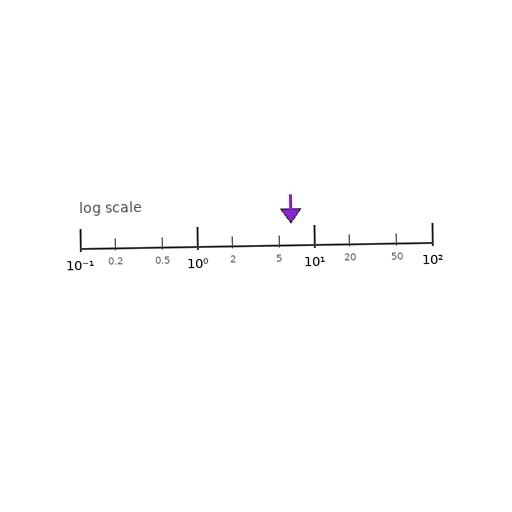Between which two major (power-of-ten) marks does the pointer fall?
The pointer is between 1 and 10.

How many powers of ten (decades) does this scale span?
The scale spans 3 decades, from 0.1 to 100.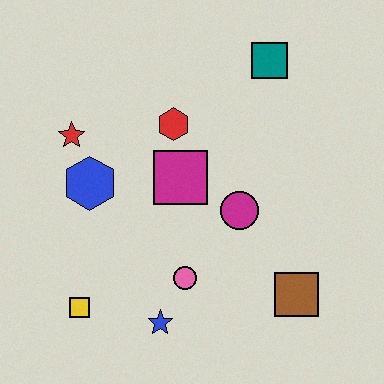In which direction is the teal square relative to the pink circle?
The teal square is above the pink circle.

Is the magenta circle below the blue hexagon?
Yes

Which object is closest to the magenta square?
The red hexagon is closest to the magenta square.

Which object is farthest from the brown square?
The red star is farthest from the brown square.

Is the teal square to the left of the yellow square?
No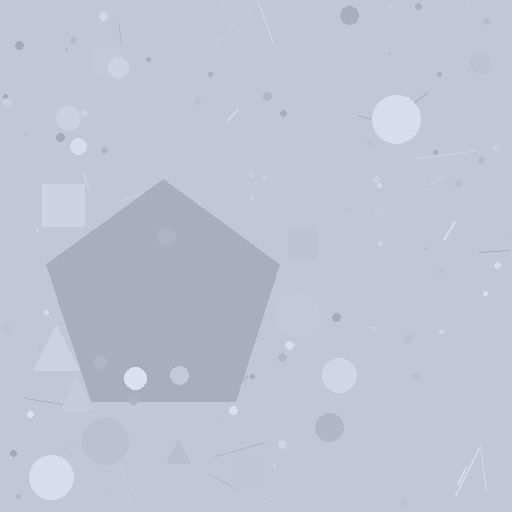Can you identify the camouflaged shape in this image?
The camouflaged shape is a pentagon.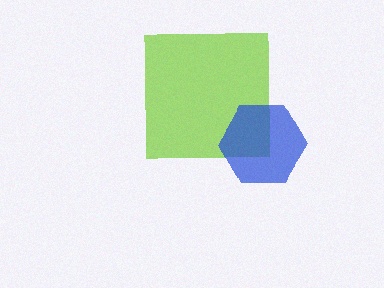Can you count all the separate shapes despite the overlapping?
Yes, there are 2 separate shapes.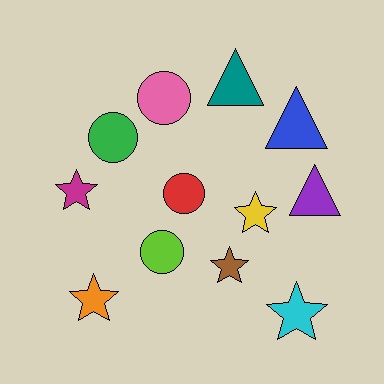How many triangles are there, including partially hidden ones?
There are 3 triangles.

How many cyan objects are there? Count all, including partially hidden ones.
There is 1 cyan object.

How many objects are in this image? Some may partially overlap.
There are 12 objects.